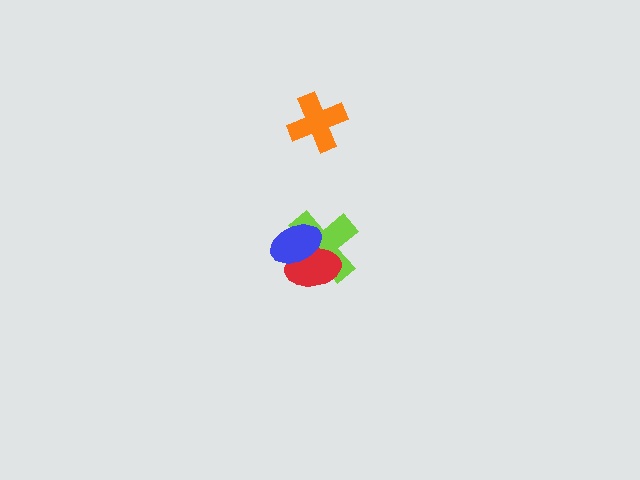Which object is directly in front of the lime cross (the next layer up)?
The red ellipse is directly in front of the lime cross.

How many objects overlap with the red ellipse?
2 objects overlap with the red ellipse.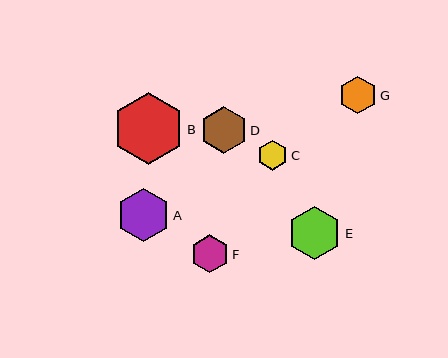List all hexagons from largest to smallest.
From largest to smallest: B, E, A, D, F, G, C.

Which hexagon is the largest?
Hexagon B is the largest with a size of approximately 72 pixels.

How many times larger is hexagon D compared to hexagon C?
Hexagon D is approximately 1.6 times the size of hexagon C.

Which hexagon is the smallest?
Hexagon C is the smallest with a size of approximately 30 pixels.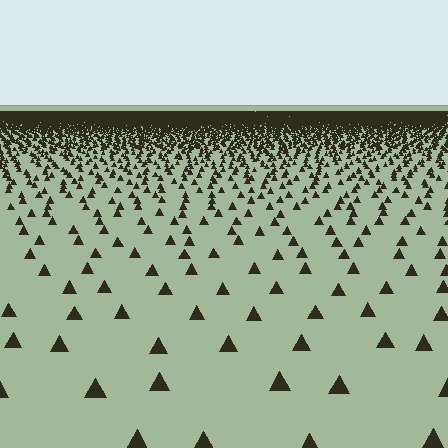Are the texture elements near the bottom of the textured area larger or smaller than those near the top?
Larger. Near the bottom, elements are closer to the viewer and appear at a bigger on-screen size.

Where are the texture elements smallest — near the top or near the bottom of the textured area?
Near the top.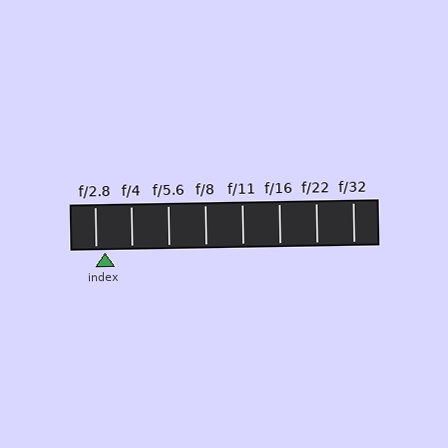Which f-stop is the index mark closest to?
The index mark is closest to f/2.8.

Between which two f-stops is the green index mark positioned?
The index mark is between f/2.8 and f/4.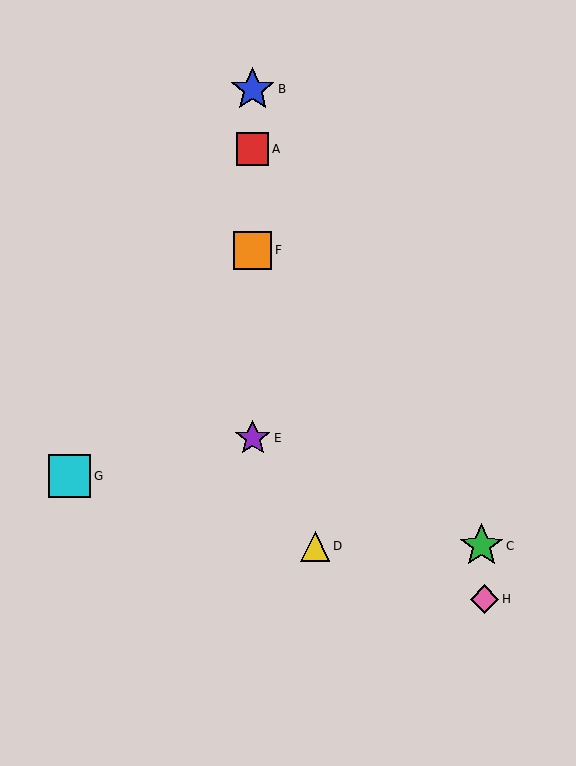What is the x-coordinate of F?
Object F is at x≈253.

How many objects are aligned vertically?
4 objects (A, B, E, F) are aligned vertically.